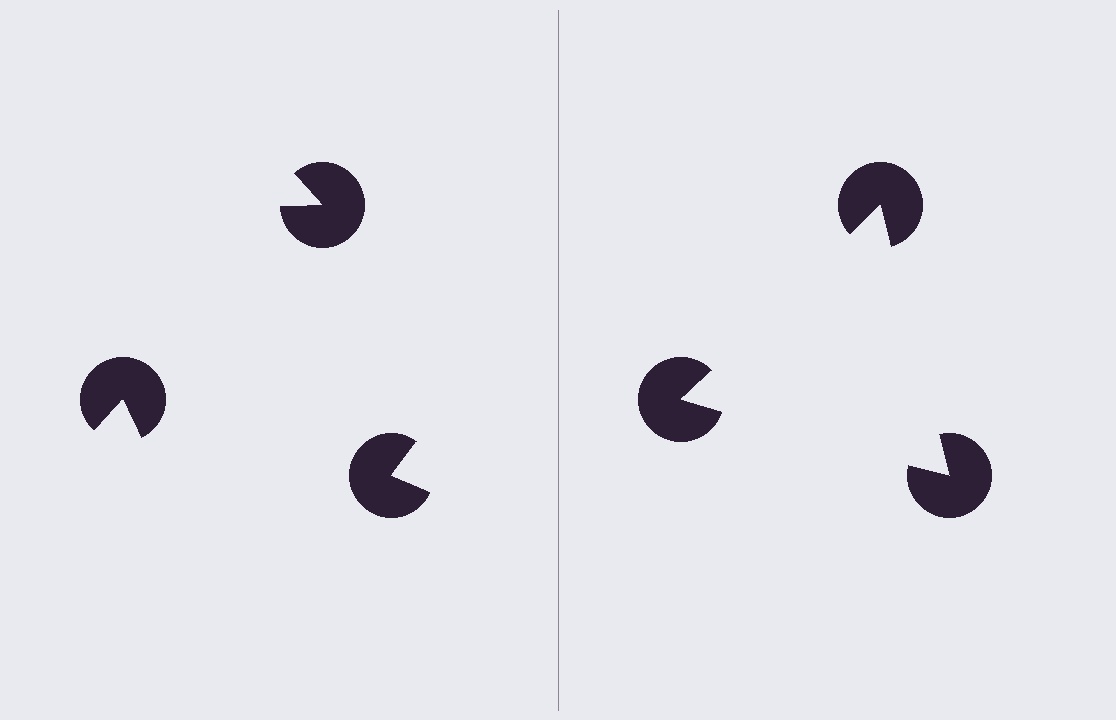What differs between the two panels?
The pac-man discs are positioned identically on both sides; only the wedge orientations differ. On the right they align to a triangle; on the left they are misaligned.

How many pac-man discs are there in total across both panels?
6 — 3 on each side.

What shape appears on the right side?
An illusory triangle.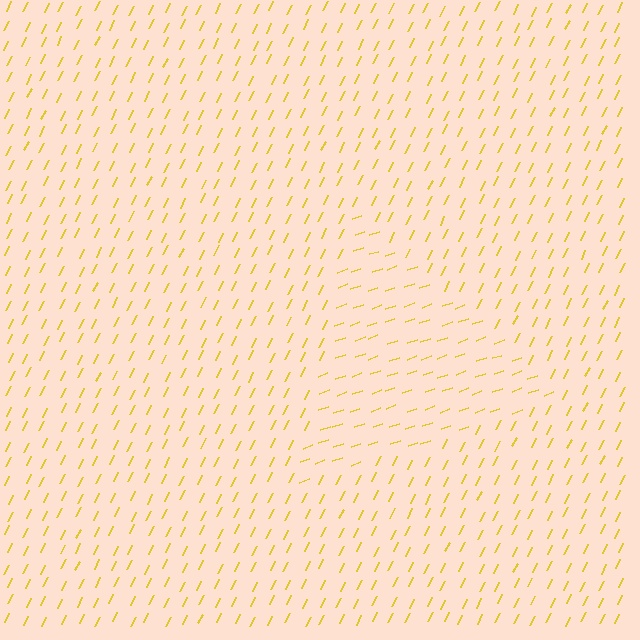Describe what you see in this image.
The image is filled with small yellow line segments. A triangle region in the image has lines oriented differently from the surrounding lines, creating a visible texture boundary.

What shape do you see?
I see a triangle.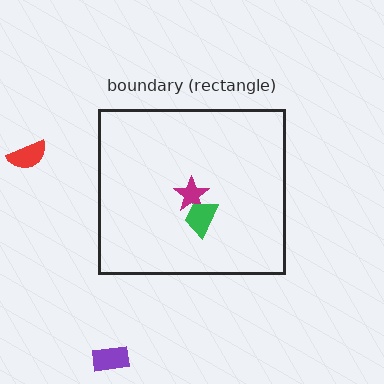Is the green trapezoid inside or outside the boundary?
Inside.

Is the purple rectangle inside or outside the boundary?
Outside.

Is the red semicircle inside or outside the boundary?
Outside.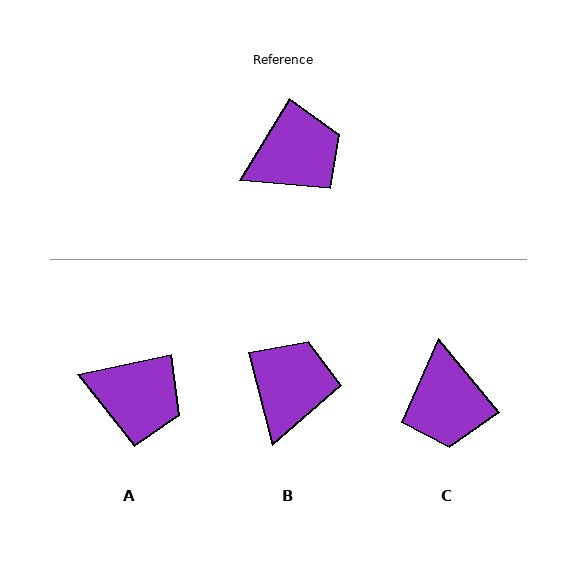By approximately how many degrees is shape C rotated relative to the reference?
Approximately 109 degrees clockwise.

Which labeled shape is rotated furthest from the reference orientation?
C, about 109 degrees away.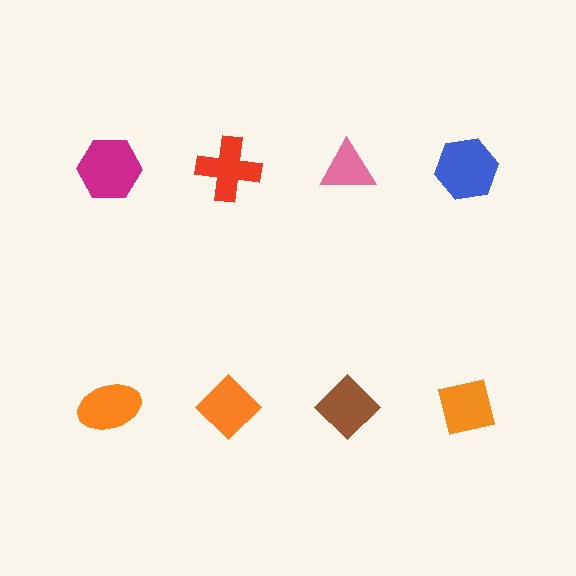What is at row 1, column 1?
A magenta hexagon.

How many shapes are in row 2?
4 shapes.